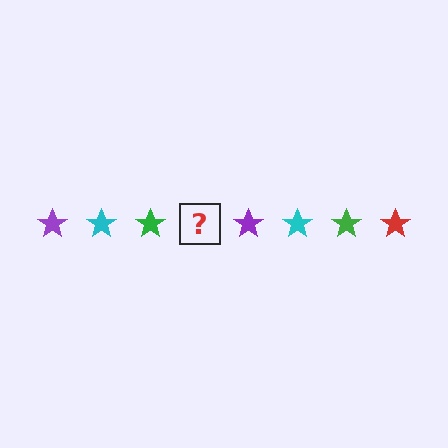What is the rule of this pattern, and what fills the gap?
The rule is that the pattern cycles through purple, cyan, green, red stars. The gap should be filled with a red star.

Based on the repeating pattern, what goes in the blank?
The blank should be a red star.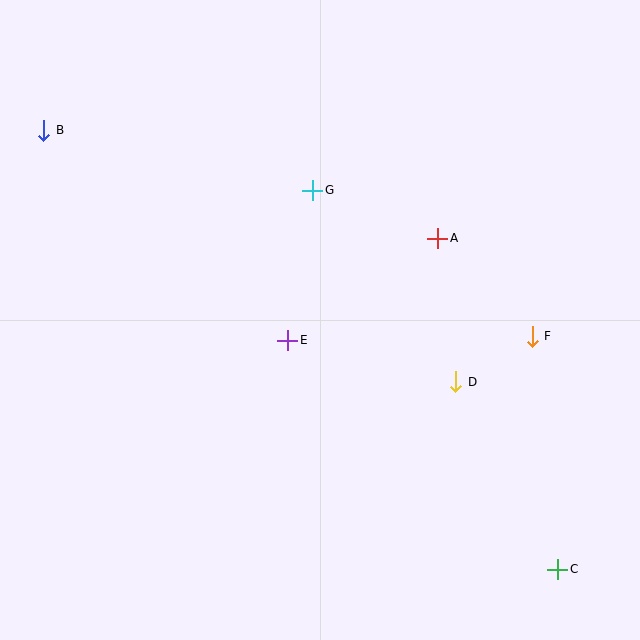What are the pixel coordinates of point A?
Point A is at (438, 238).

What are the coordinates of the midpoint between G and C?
The midpoint between G and C is at (435, 380).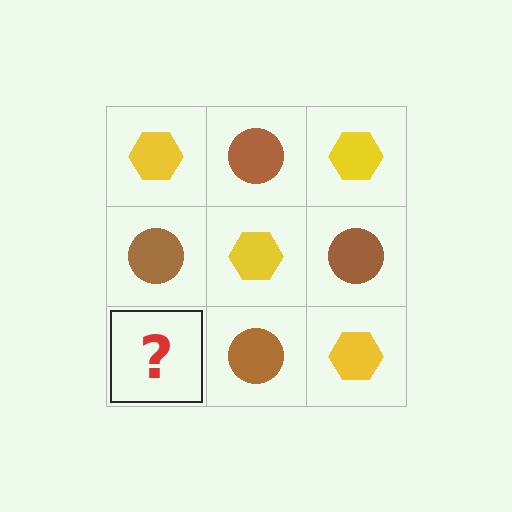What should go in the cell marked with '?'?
The missing cell should contain a yellow hexagon.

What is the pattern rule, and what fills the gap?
The rule is that it alternates yellow hexagon and brown circle in a checkerboard pattern. The gap should be filled with a yellow hexagon.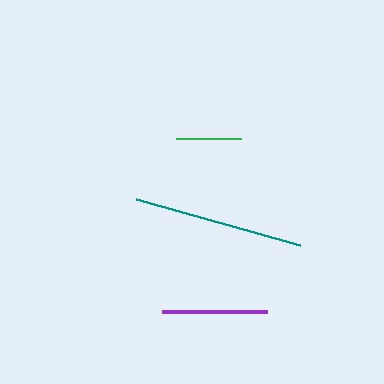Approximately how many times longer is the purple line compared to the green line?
The purple line is approximately 1.6 times the length of the green line.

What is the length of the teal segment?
The teal segment is approximately 170 pixels long.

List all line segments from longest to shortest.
From longest to shortest: teal, purple, green.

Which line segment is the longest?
The teal line is the longest at approximately 170 pixels.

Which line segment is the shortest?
The green line is the shortest at approximately 64 pixels.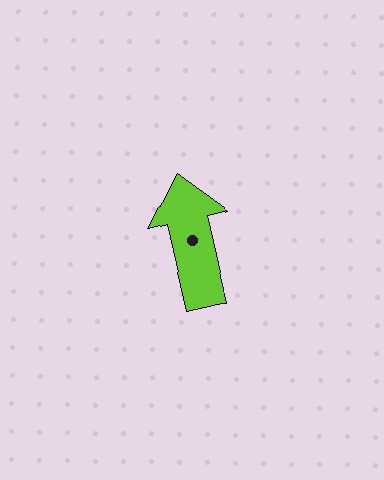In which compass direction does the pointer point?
North.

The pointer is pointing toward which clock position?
Roughly 12 o'clock.